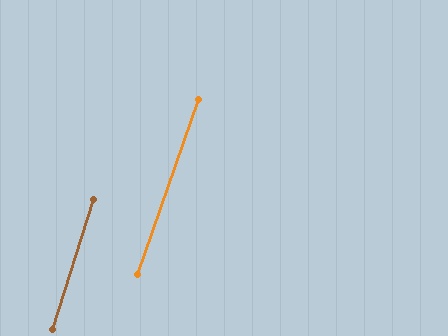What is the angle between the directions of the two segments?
Approximately 2 degrees.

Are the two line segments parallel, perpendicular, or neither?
Parallel — their directions differ by only 1.9°.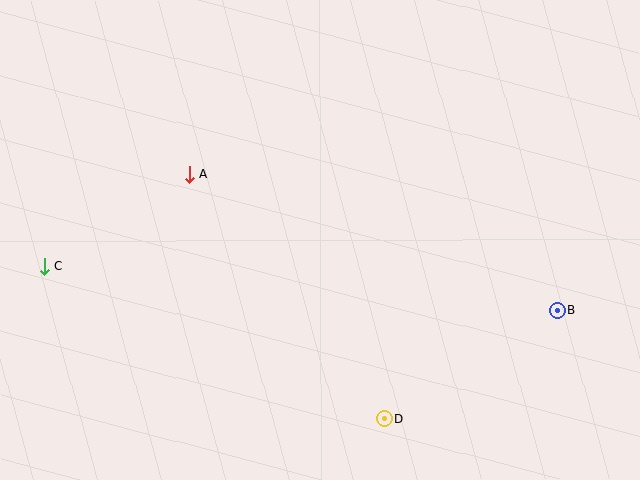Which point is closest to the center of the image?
Point A at (189, 175) is closest to the center.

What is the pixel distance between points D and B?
The distance between D and B is 204 pixels.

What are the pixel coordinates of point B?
Point B is at (557, 311).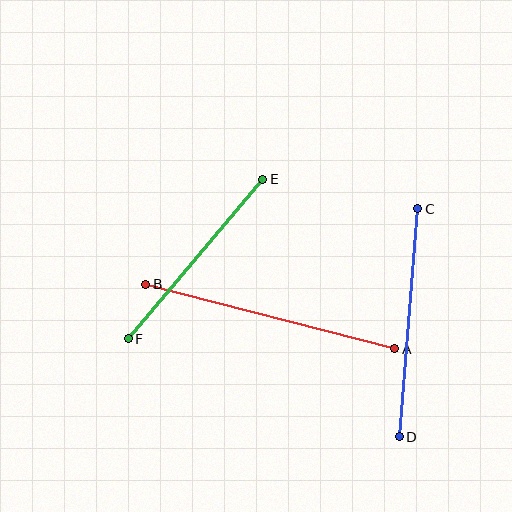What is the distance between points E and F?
The distance is approximately 209 pixels.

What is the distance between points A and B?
The distance is approximately 257 pixels.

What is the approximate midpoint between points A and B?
The midpoint is at approximately (270, 316) pixels.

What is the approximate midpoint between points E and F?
The midpoint is at approximately (196, 259) pixels.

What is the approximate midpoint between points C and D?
The midpoint is at approximately (408, 323) pixels.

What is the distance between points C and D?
The distance is approximately 229 pixels.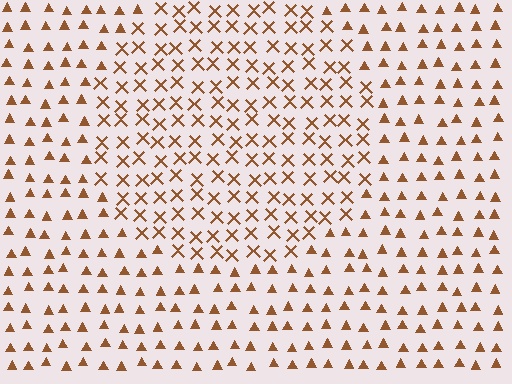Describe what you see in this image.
The image is filled with small brown elements arranged in a uniform grid. A circle-shaped region contains X marks, while the surrounding area contains triangles. The boundary is defined purely by the change in element shape.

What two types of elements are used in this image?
The image uses X marks inside the circle region and triangles outside it.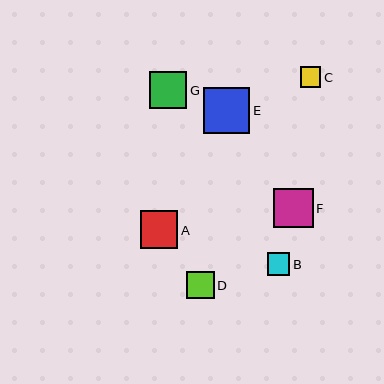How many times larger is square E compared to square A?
Square E is approximately 1.2 times the size of square A.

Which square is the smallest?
Square C is the smallest with a size of approximately 21 pixels.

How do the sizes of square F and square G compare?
Square F and square G are approximately the same size.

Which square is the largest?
Square E is the largest with a size of approximately 46 pixels.